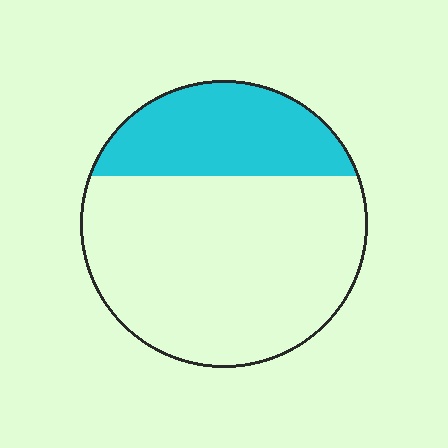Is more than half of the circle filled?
No.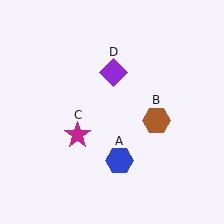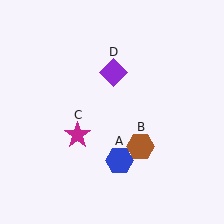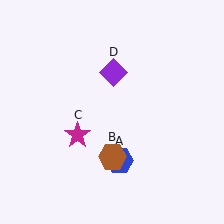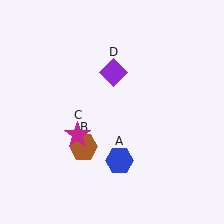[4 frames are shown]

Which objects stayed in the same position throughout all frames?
Blue hexagon (object A) and magenta star (object C) and purple diamond (object D) remained stationary.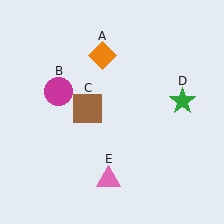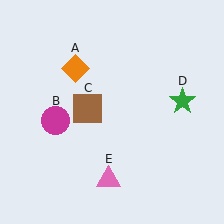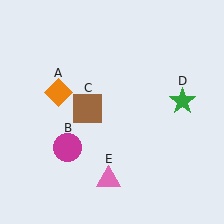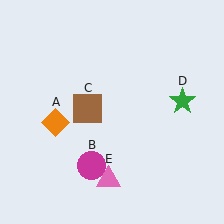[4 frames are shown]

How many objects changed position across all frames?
2 objects changed position: orange diamond (object A), magenta circle (object B).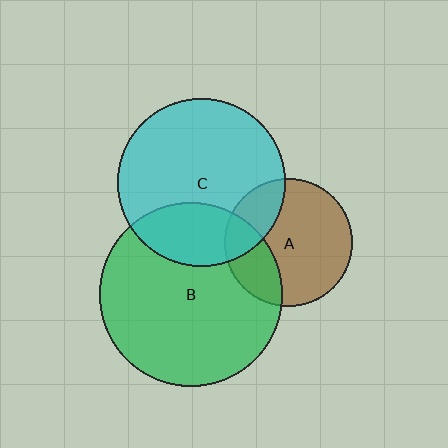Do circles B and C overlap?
Yes.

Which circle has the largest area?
Circle B (green).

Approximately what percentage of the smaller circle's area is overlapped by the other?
Approximately 25%.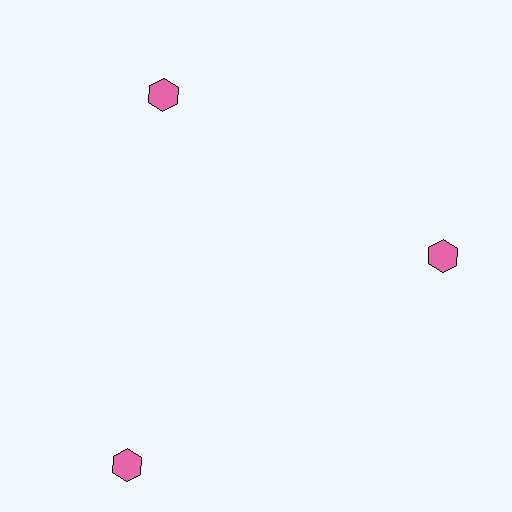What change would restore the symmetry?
The symmetry would be restored by moving it inward, back onto the ring so that all 3 hexagons sit at equal angles and equal distance from the center.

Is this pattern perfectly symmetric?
No. The 3 pink hexagons are arranged in a ring, but one element near the 7 o'clock position is pushed outward from the center, breaking the 3-fold rotational symmetry.